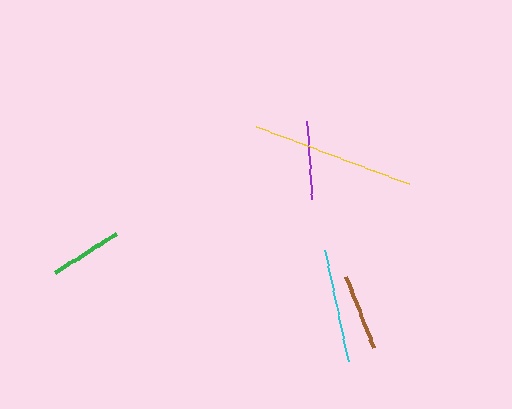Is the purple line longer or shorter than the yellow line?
The yellow line is longer than the purple line.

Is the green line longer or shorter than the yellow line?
The yellow line is longer than the green line.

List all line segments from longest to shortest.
From longest to shortest: yellow, cyan, purple, brown, green.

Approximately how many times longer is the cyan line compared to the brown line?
The cyan line is approximately 1.5 times the length of the brown line.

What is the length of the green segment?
The green segment is approximately 71 pixels long.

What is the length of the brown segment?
The brown segment is approximately 76 pixels long.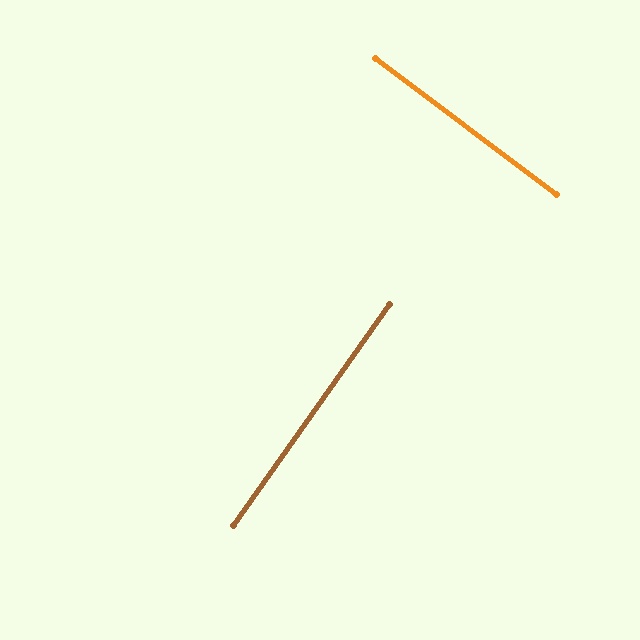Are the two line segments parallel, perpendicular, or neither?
Perpendicular — they meet at approximately 88°.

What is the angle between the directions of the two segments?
Approximately 88 degrees.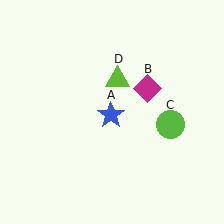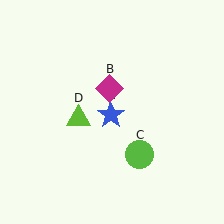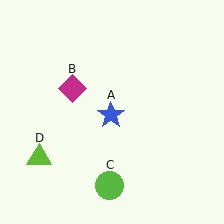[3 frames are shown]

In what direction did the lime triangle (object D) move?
The lime triangle (object D) moved down and to the left.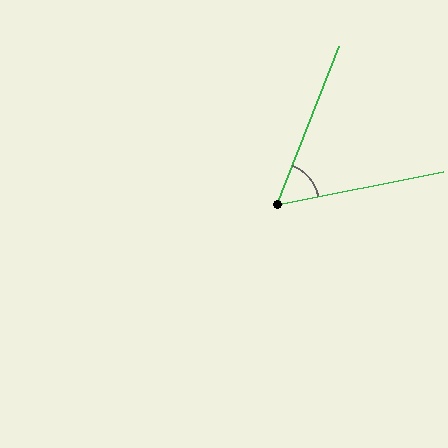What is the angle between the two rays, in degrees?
Approximately 57 degrees.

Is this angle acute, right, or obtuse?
It is acute.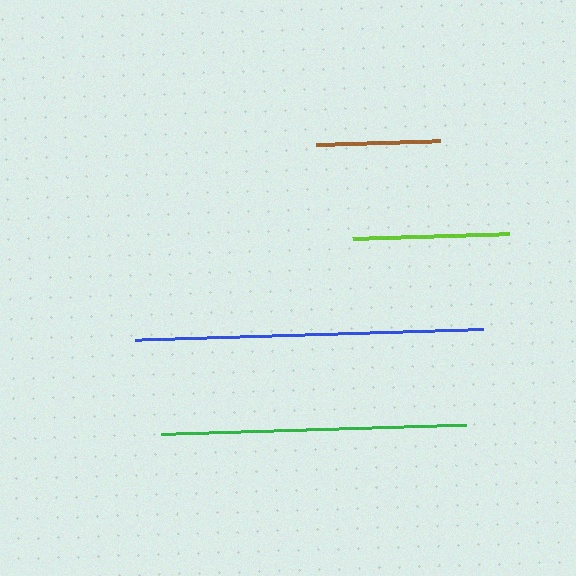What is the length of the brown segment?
The brown segment is approximately 124 pixels long.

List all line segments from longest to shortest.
From longest to shortest: blue, green, lime, brown.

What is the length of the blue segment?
The blue segment is approximately 349 pixels long.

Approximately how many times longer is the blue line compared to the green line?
The blue line is approximately 1.1 times the length of the green line.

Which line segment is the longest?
The blue line is the longest at approximately 349 pixels.